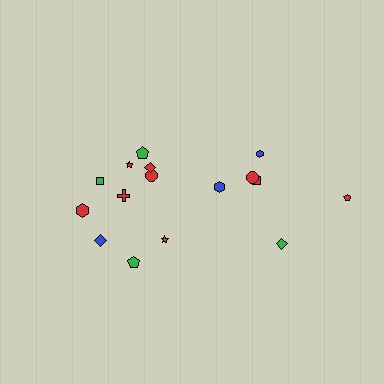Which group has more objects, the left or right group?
The left group.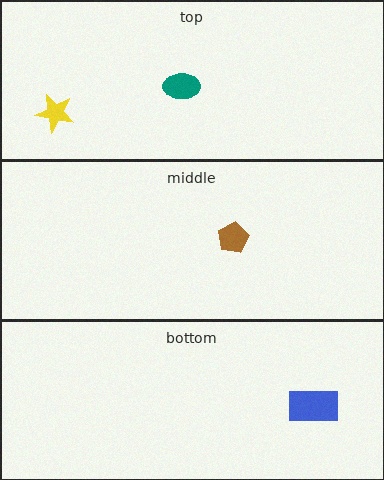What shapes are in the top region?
The teal ellipse, the yellow star.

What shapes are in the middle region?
The brown pentagon.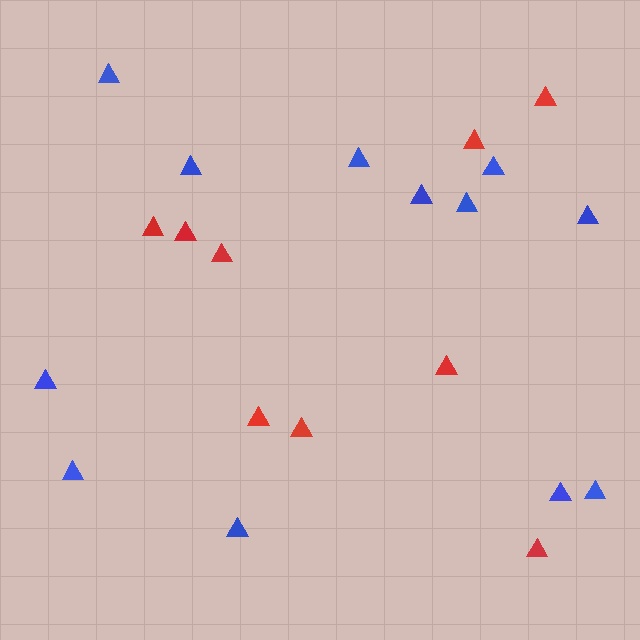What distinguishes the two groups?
There are 2 groups: one group of blue triangles (12) and one group of red triangles (9).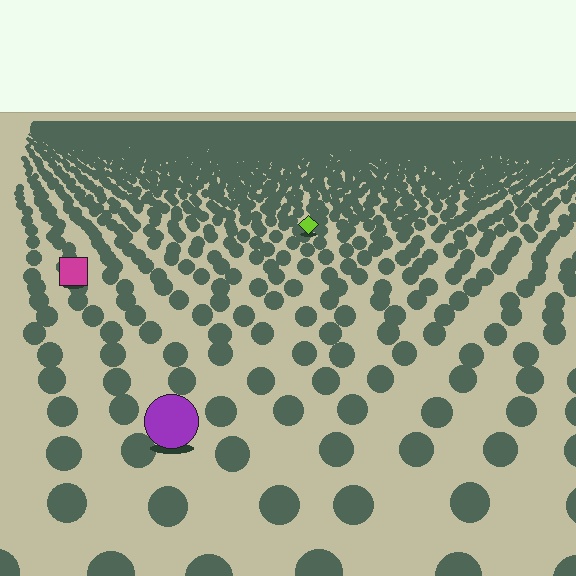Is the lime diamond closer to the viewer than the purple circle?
No. The purple circle is closer — you can tell from the texture gradient: the ground texture is coarser near it.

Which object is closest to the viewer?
The purple circle is closest. The texture marks near it are larger and more spread out.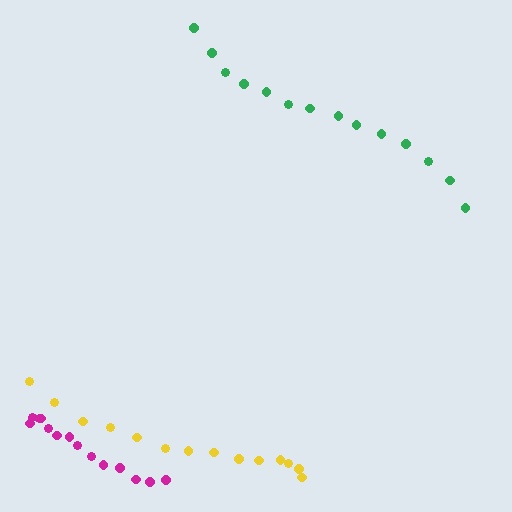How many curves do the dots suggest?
There are 3 distinct paths.